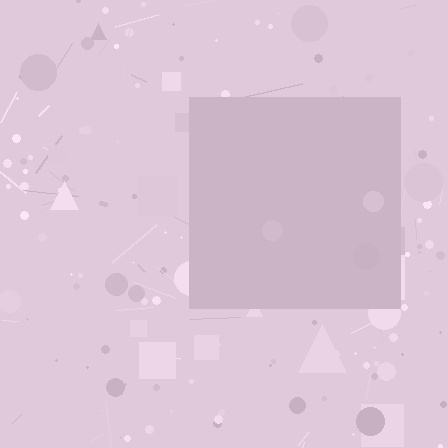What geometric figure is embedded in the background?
A square is embedded in the background.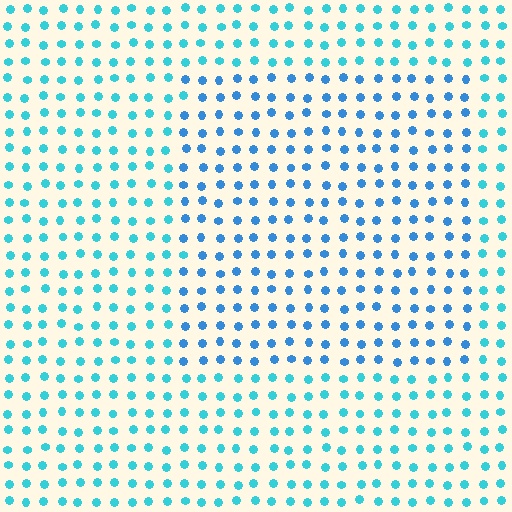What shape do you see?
I see a rectangle.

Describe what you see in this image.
The image is filled with small cyan elements in a uniform arrangement. A rectangle-shaped region is visible where the elements are tinted to a slightly different hue, forming a subtle color boundary.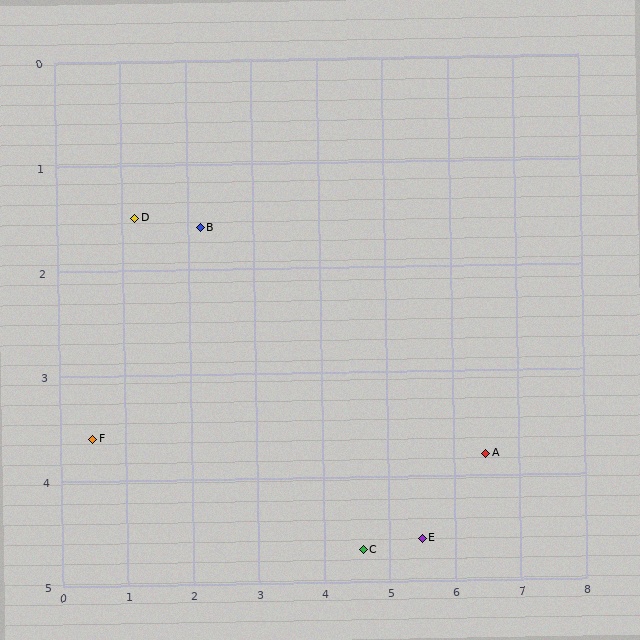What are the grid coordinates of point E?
Point E is at approximately (5.5, 4.6).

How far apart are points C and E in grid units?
Points C and E are about 0.9 grid units apart.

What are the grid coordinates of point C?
Point C is at approximately (4.6, 4.7).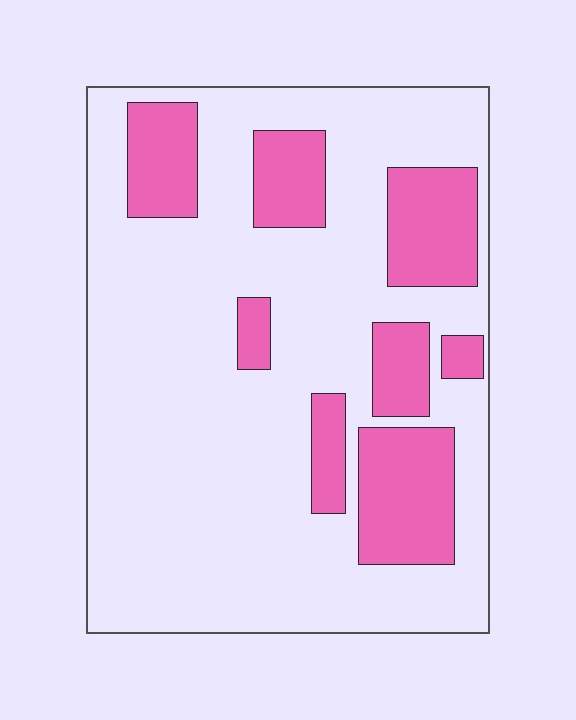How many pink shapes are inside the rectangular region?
8.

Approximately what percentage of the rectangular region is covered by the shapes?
Approximately 25%.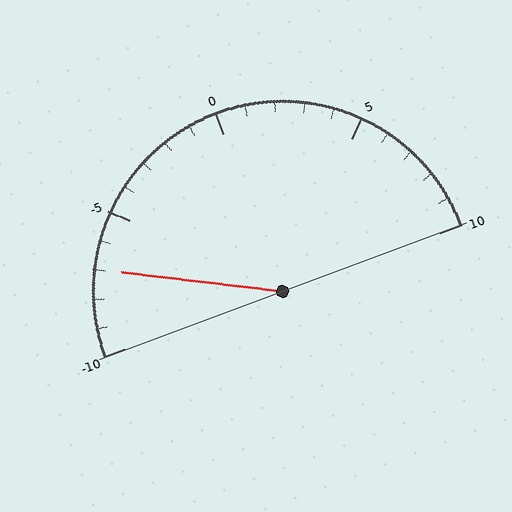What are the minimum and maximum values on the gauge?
The gauge ranges from -10 to 10.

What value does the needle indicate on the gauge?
The needle indicates approximately -7.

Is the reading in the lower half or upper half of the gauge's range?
The reading is in the lower half of the range (-10 to 10).